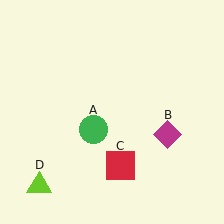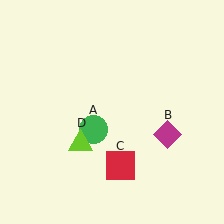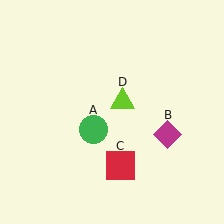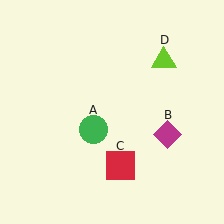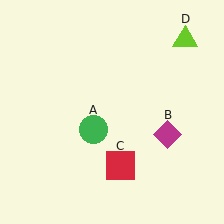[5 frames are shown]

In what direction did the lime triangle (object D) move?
The lime triangle (object D) moved up and to the right.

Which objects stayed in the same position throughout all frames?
Green circle (object A) and magenta diamond (object B) and red square (object C) remained stationary.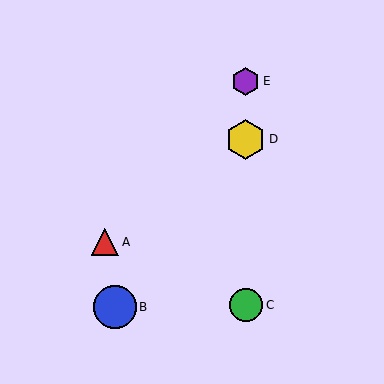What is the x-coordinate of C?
Object C is at x≈246.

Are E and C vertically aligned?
Yes, both are at x≈246.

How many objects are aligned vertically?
3 objects (C, D, E) are aligned vertically.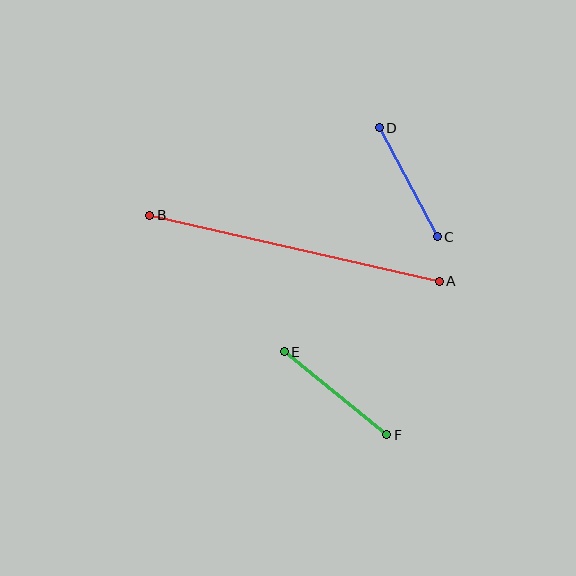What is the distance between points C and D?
The distance is approximately 123 pixels.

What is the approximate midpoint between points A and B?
The midpoint is at approximately (294, 248) pixels.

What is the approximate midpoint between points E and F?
The midpoint is at approximately (335, 393) pixels.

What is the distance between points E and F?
The distance is approximately 132 pixels.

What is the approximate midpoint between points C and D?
The midpoint is at approximately (408, 182) pixels.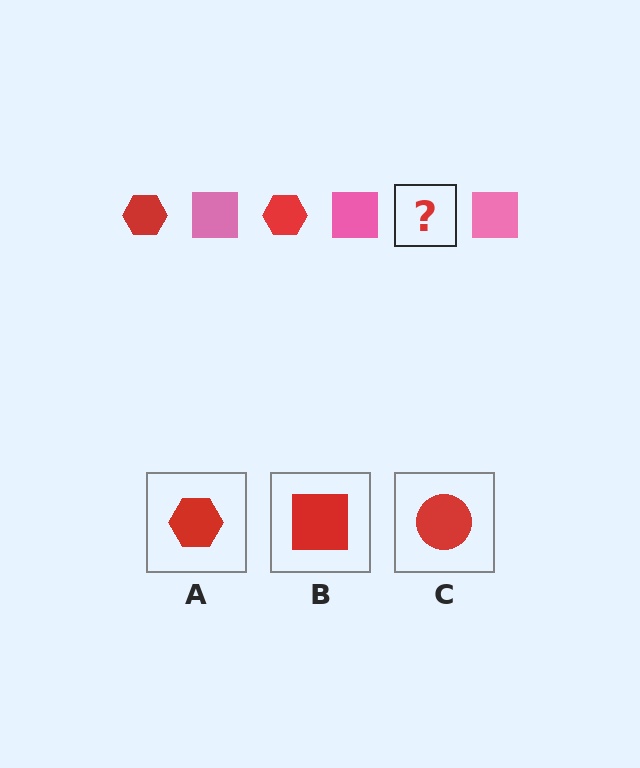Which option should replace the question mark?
Option A.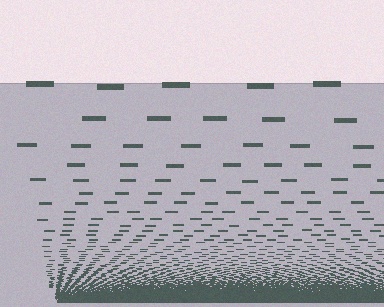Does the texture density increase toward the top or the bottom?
Density increases toward the bottom.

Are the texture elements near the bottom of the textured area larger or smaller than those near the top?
Smaller. The gradient is inverted — elements near the bottom are smaller and denser.